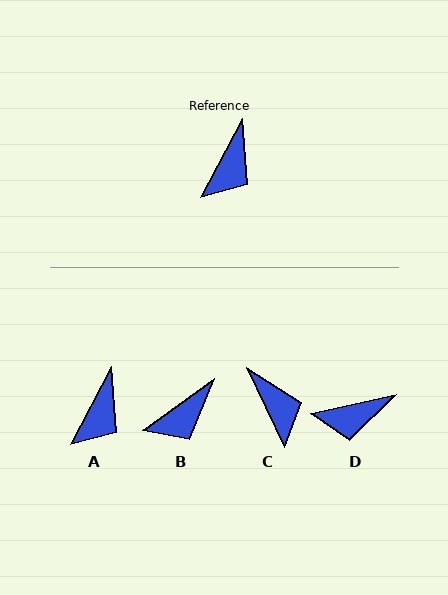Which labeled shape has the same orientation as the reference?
A.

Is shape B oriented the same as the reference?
No, it is off by about 27 degrees.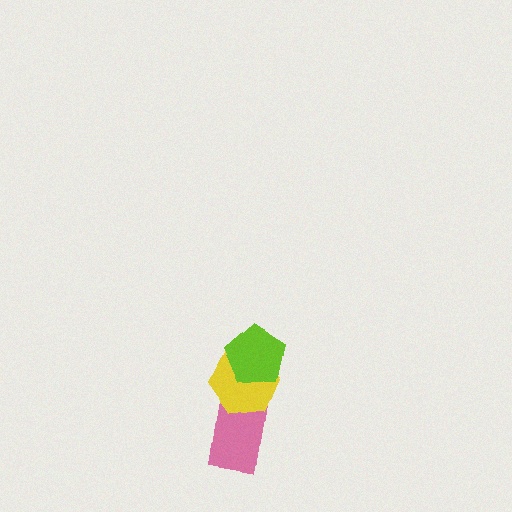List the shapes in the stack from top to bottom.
From top to bottom: the lime pentagon, the yellow hexagon, the pink rectangle.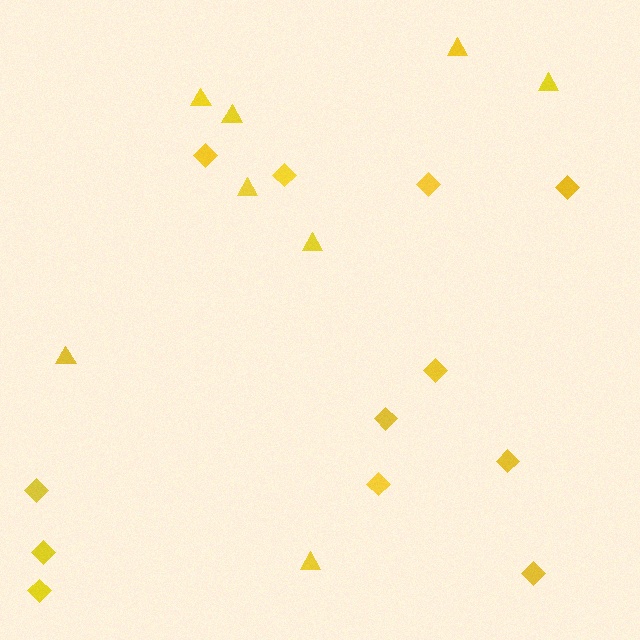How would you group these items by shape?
There are 2 groups: one group of triangles (8) and one group of diamonds (12).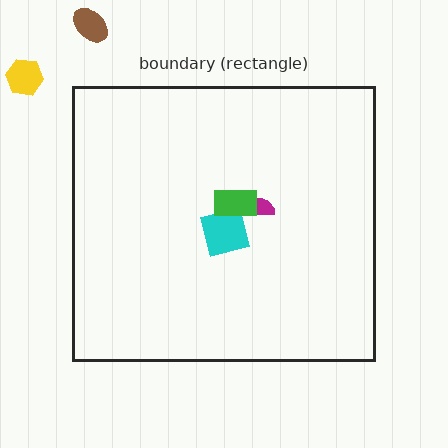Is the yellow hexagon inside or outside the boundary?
Outside.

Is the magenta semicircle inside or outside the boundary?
Inside.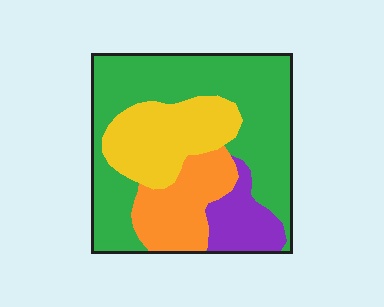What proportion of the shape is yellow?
Yellow takes up between a sixth and a third of the shape.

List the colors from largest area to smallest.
From largest to smallest: green, yellow, orange, purple.